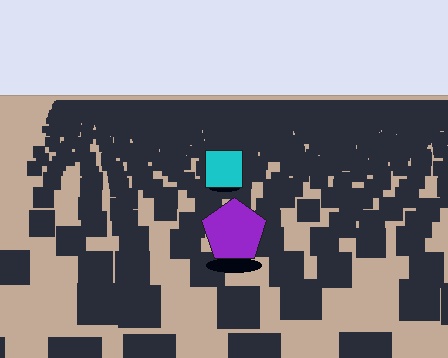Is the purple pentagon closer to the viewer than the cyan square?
Yes. The purple pentagon is closer — you can tell from the texture gradient: the ground texture is coarser near it.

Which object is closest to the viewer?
The purple pentagon is closest. The texture marks near it are larger and more spread out.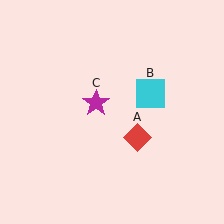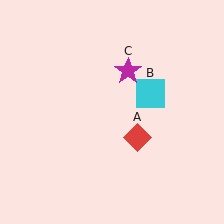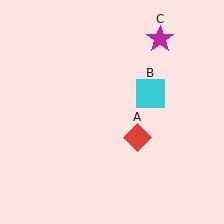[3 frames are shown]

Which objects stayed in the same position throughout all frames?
Red diamond (object A) and cyan square (object B) remained stationary.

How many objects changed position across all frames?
1 object changed position: magenta star (object C).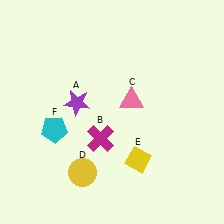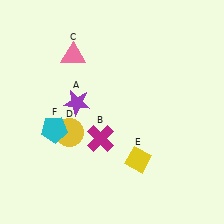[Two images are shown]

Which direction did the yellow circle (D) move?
The yellow circle (D) moved up.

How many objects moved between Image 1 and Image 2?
2 objects moved between the two images.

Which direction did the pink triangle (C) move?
The pink triangle (C) moved left.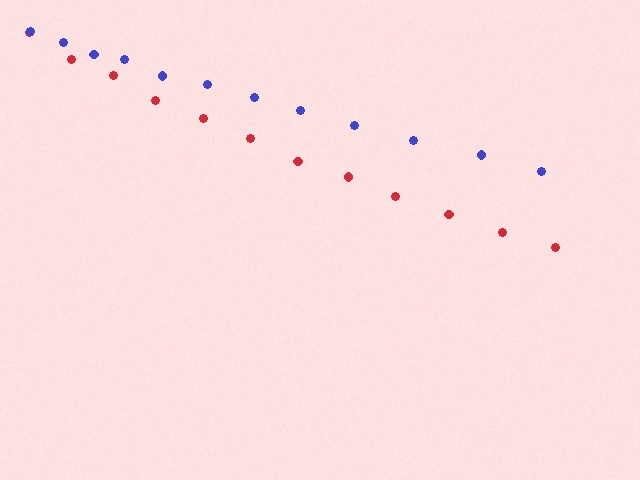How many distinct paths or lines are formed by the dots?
There are 2 distinct paths.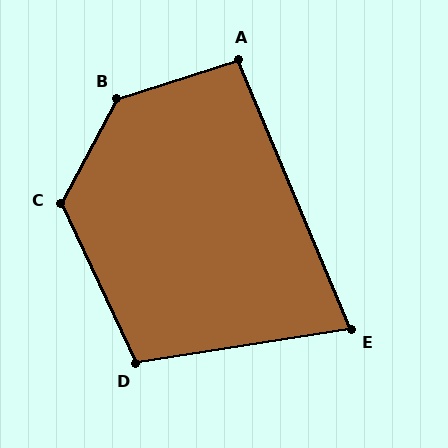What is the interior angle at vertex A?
Approximately 95 degrees (approximately right).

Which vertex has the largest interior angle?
B, at approximately 136 degrees.